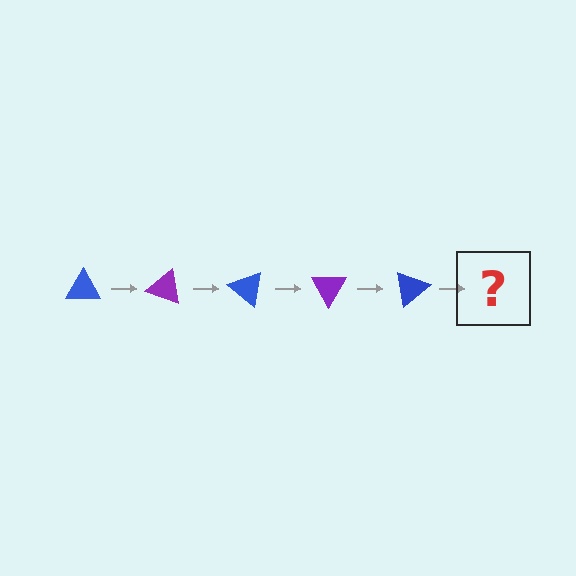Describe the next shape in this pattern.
It should be a purple triangle, rotated 100 degrees from the start.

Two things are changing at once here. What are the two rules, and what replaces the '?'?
The two rules are that it rotates 20 degrees each step and the color cycles through blue and purple. The '?' should be a purple triangle, rotated 100 degrees from the start.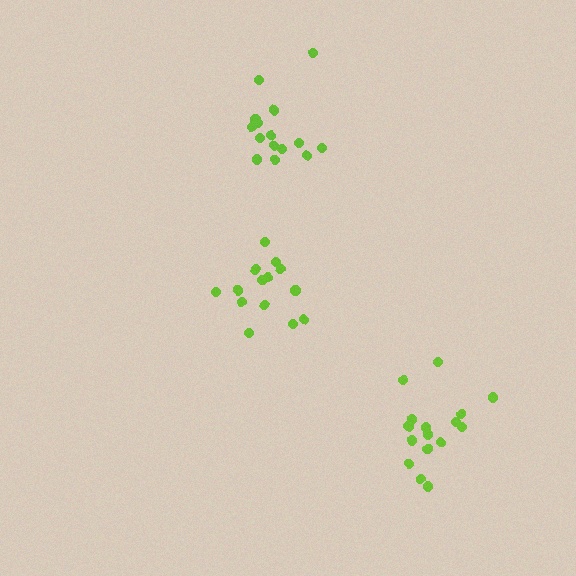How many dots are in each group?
Group 1: 14 dots, Group 2: 15 dots, Group 3: 16 dots (45 total).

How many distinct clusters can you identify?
There are 3 distinct clusters.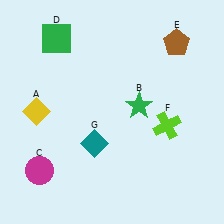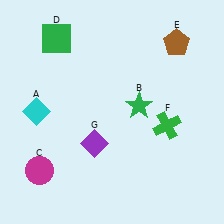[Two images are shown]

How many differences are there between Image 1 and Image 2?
There are 3 differences between the two images.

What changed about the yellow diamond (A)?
In Image 1, A is yellow. In Image 2, it changed to cyan.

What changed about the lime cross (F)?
In Image 1, F is lime. In Image 2, it changed to green.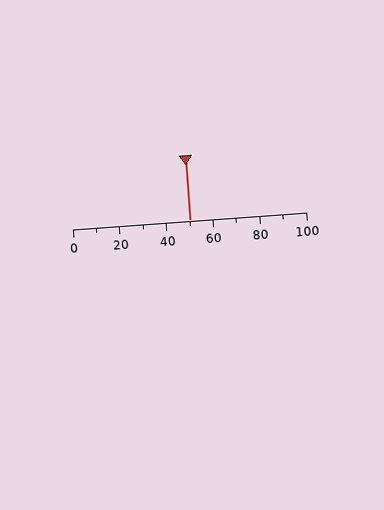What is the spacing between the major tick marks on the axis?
The major ticks are spaced 20 apart.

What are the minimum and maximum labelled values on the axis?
The axis runs from 0 to 100.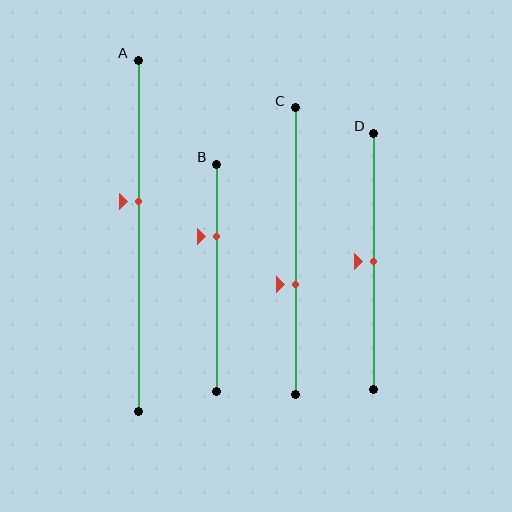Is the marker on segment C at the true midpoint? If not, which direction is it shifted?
No, the marker on segment C is shifted downward by about 12% of the segment length.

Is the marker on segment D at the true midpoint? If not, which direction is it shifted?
Yes, the marker on segment D is at the true midpoint.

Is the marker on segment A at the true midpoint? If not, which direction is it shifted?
No, the marker on segment A is shifted upward by about 10% of the segment length.